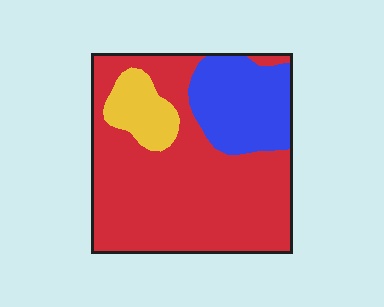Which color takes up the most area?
Red, at roughly 70%.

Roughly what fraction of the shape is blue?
Blue takes up between a sixth and a third of the shape.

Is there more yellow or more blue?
Blue.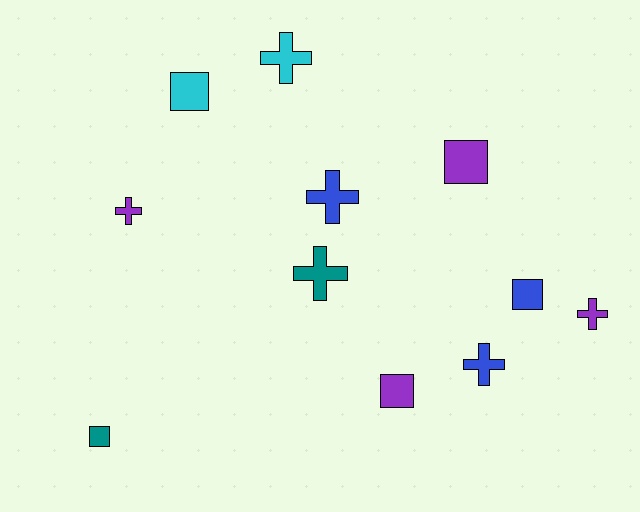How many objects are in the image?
There are 11 objects.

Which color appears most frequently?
Purple, with 4 objects.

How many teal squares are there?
There is 1 teal square.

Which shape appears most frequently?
Cross, with 6 objects.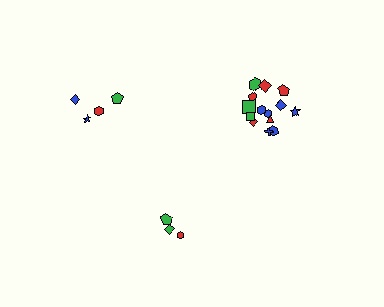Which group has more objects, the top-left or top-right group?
The top-right group.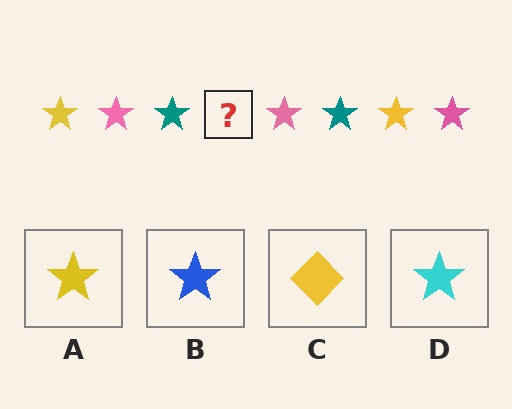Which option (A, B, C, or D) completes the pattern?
A.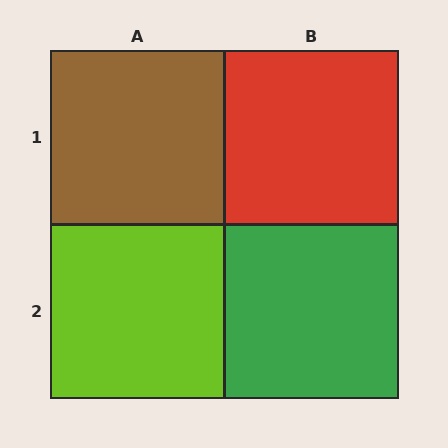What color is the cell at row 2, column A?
Lime.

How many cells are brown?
1 cell is brown.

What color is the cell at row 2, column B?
Green.